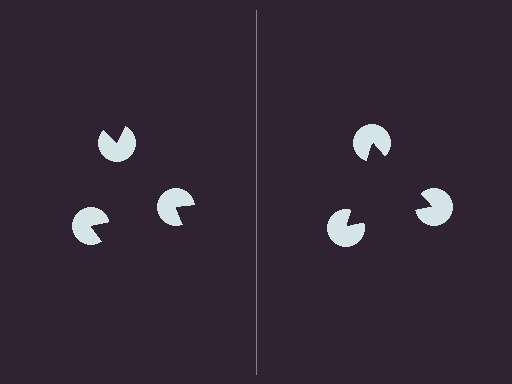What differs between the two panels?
The pac-man discs are positioned identically on both sides; only the wedge orientations differ. On the right they align to a triangle; on the left they are misaligned.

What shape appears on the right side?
An illusory triangle.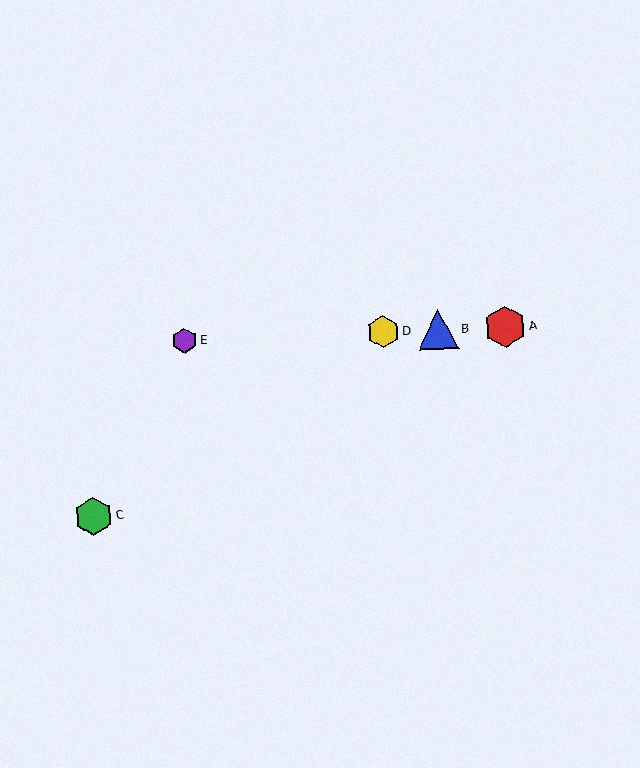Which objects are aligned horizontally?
Objects A, B, D, E are aligned horizontally.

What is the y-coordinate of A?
Object A is at y≈327.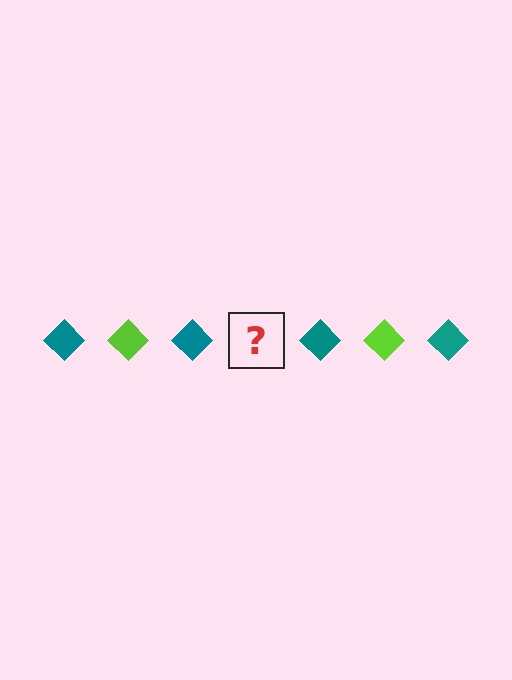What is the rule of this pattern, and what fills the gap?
The rule is that the pattern cycles through teal, lime diamonds. The gap should be filled with a lime diamond.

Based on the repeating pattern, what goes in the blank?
The blank should be a lime diamond.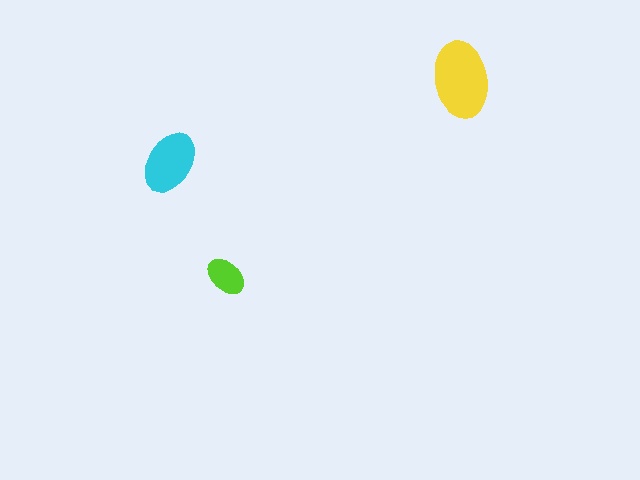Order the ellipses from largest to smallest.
the yellow one, the cyan one, the lime one.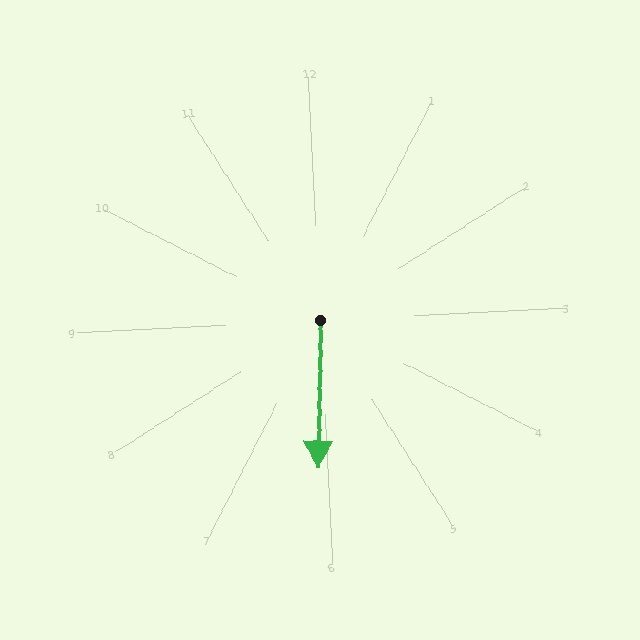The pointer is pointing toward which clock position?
Roughly 6 o'clock.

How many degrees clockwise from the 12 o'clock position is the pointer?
Approximately 184 degrees.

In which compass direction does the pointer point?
South.